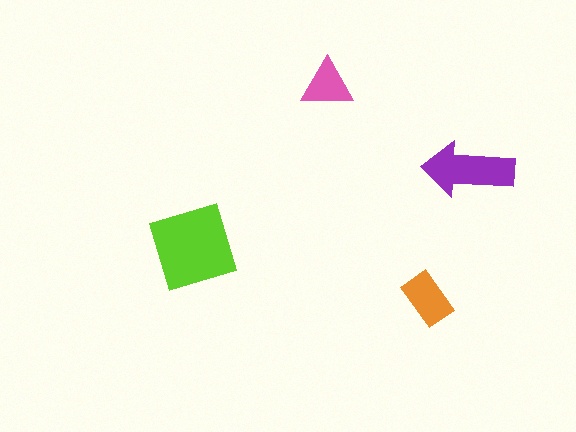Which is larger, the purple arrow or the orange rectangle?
The purple arrow.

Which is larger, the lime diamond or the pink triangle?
The lime diamond.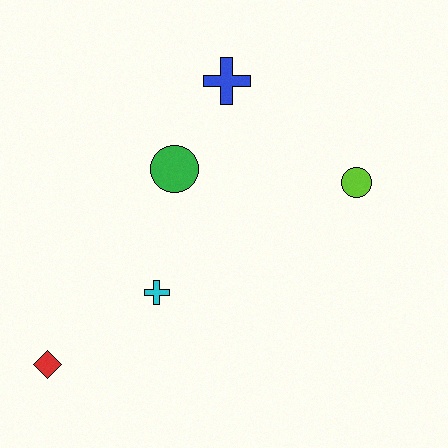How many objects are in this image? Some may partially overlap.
There are 5 objects.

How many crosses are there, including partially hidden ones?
There are 2 crosses.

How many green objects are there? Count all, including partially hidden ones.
There is 1 green object.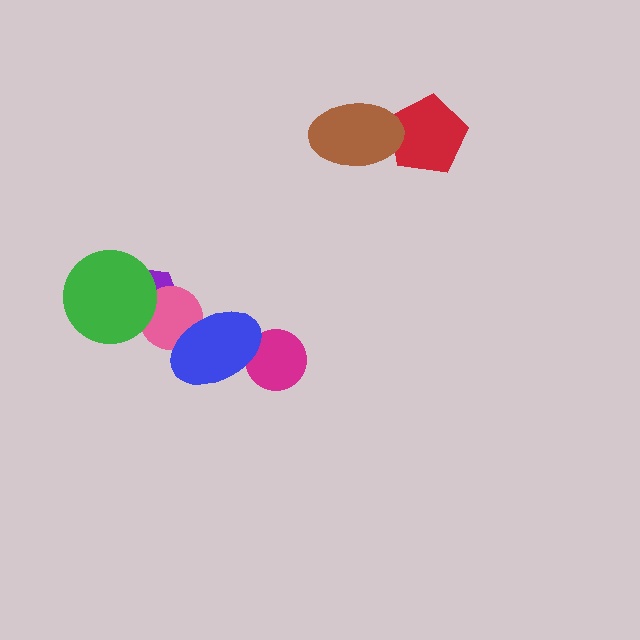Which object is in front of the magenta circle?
The blue ellipse is in front of the magenta circle.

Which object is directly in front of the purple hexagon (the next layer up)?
The pink circle is directly in front of the purple hexagon.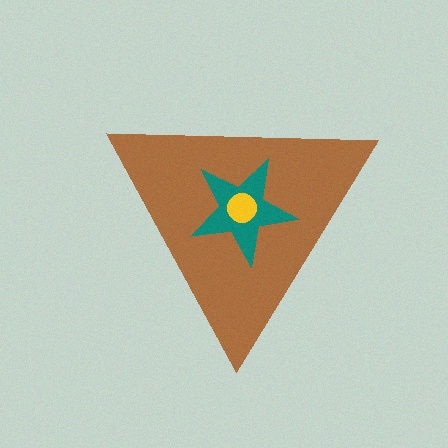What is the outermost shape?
The brown triangle.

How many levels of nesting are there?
3.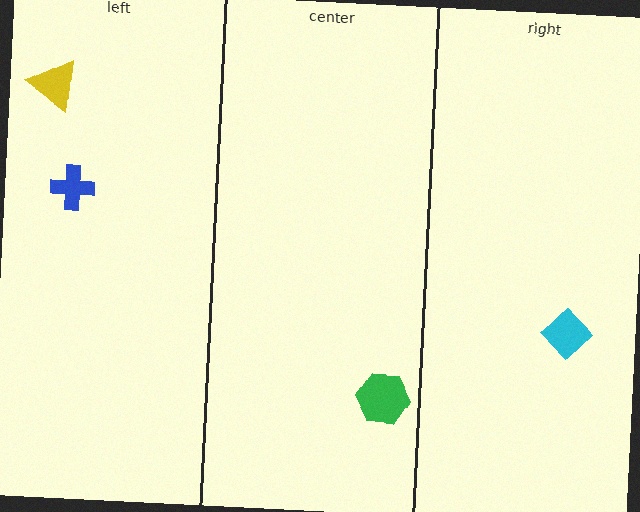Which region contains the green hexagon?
The center region.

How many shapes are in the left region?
2.